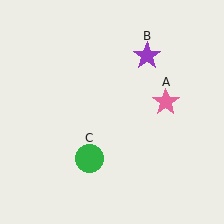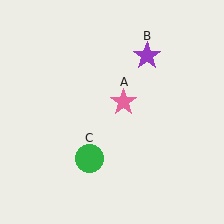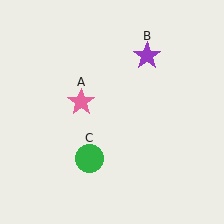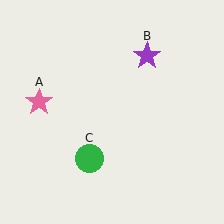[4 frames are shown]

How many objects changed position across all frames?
1 object changed position: pink star (object A).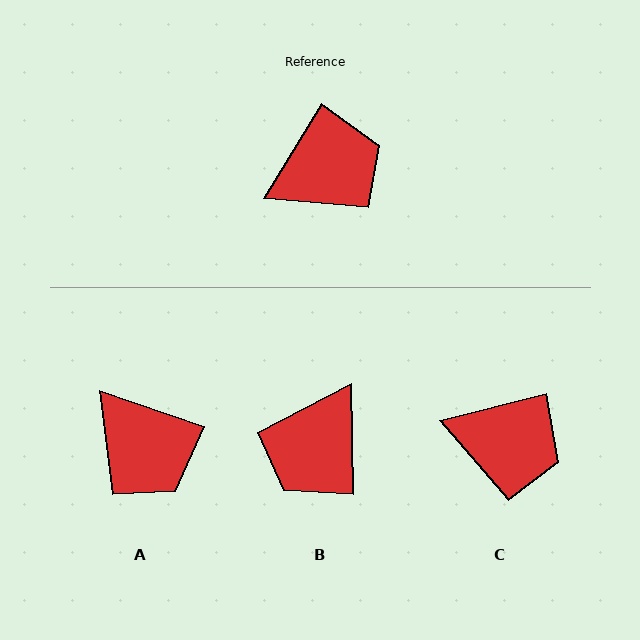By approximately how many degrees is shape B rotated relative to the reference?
Approximately 147 degrees clockwise.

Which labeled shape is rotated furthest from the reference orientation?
B, about 147 degrees away.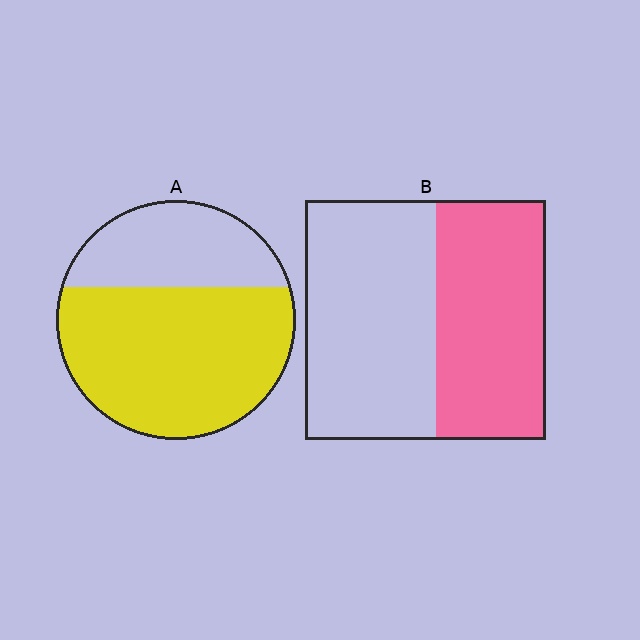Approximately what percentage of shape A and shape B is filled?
A is approximately 65% and B is approximately 45%.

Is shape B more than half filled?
No.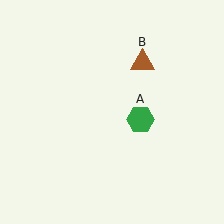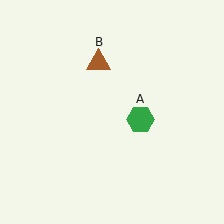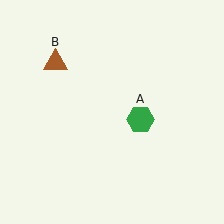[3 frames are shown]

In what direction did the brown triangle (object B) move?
The brown triangle (object B) moved left.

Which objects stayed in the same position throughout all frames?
Green hexagon (object A) remained stationary.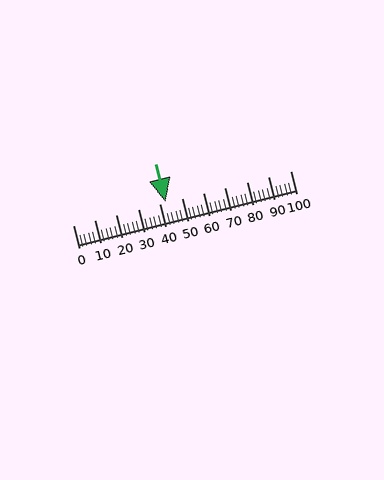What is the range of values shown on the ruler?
The ruler shows values from 0 to 100.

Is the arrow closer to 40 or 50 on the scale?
The arrow is closer to 40.